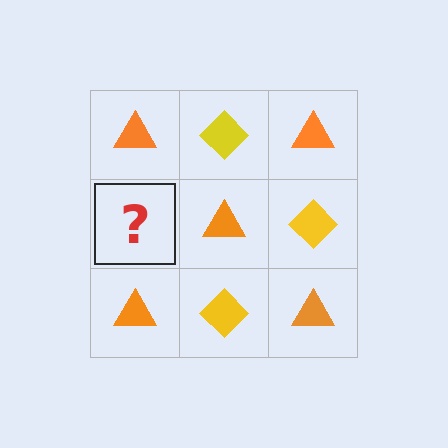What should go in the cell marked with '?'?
The missing cell should contain a yellow diamond.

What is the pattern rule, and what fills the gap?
The rule is that it alternates orange triangle and yellow diamond in a checkerboard pattern. The gap should be filled with a yellow diamond.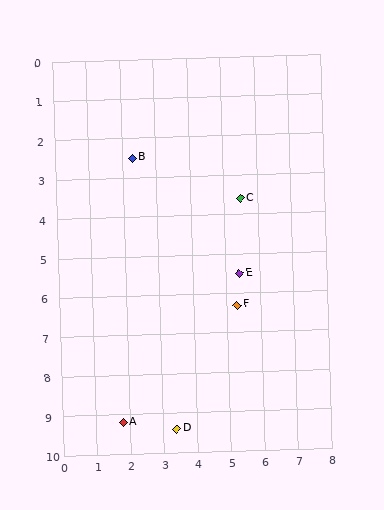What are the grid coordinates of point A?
Point A is at approximately (1.8, 9.2).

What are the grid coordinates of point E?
Point E is at approximately (5.4, 5.5).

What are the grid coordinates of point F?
Point F is at approximately (5.3, 6.3).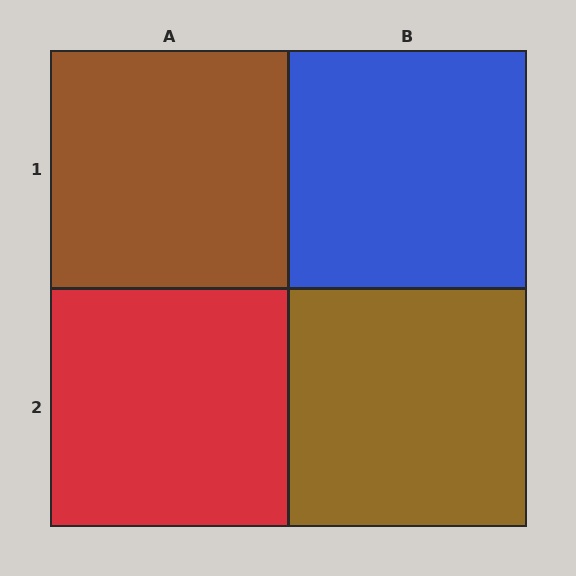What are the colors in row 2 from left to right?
Red, brown.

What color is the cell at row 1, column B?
Blue.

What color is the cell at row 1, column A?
Brown.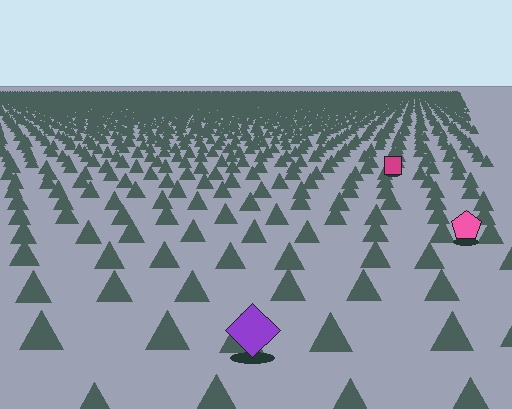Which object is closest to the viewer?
The purple diamond is closest. The texture marks near it are larger and more spread out.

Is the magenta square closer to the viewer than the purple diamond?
No. The purple diamond is closer — you can tell from the texture gradient: the ground texture is coarser near it.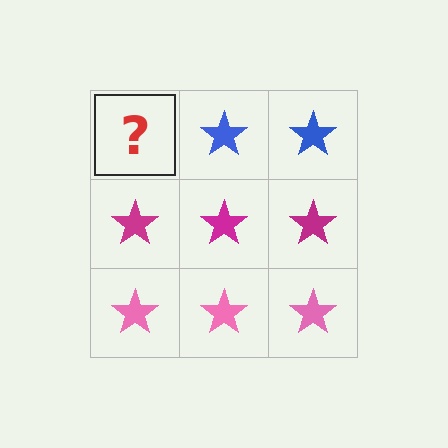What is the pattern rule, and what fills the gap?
The rule is that each row has a consistent color. The gap should be filled with a blue star.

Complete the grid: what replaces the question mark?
The question mark should be replaced with a blue star.